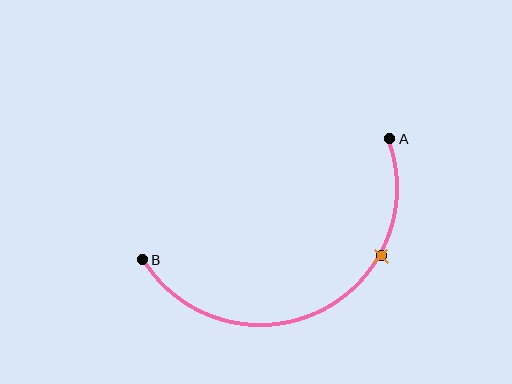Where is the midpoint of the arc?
The arc midpoint is the point on the curve farthest from the straight line joining A and B. It sits below that line.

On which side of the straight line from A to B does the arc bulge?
The arc bulges below the straight line connecting A and B.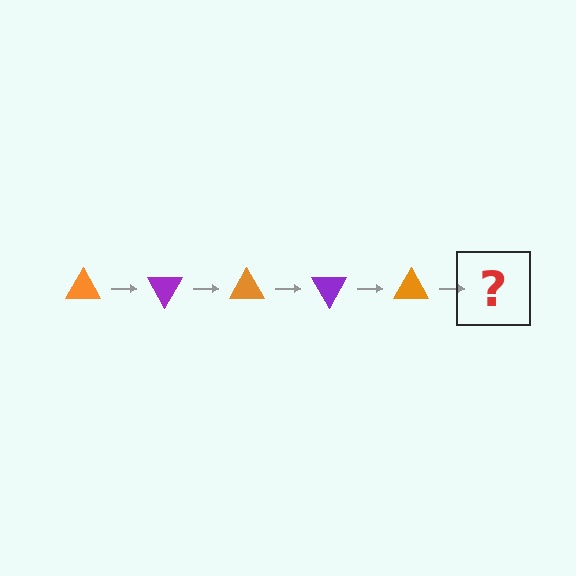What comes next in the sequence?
The next element should be a purple triangle, rotated 300 degrees from the start.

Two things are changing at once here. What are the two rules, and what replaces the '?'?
The two rules are that it rotates 60 degrees each step and the color cycles through orange and purple. The '?' should be a purple triangle, rotated 300 degrees from the start.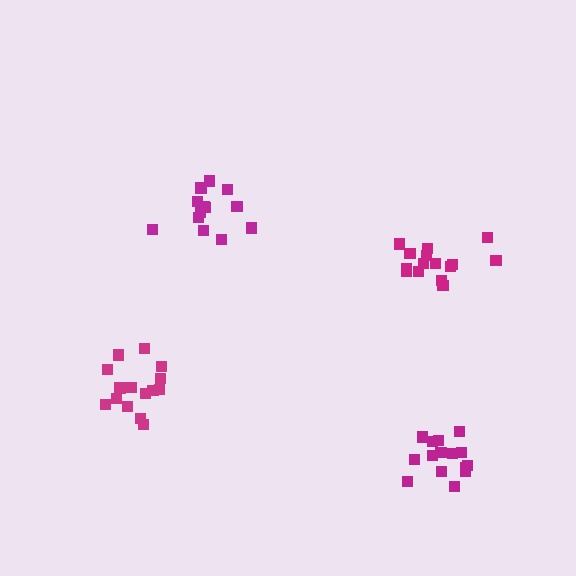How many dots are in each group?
Group 1: 15 dots, Group 2: 13 dots, Group 3: 15 dots, Group 4: 15 dots (58 total).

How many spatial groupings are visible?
There are 4 spatial groupings.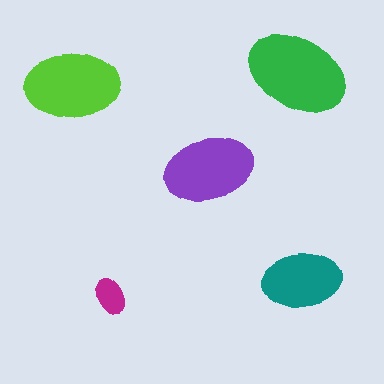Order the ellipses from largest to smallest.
the green one, the lime one, the purple one, the teal one, the magenta one.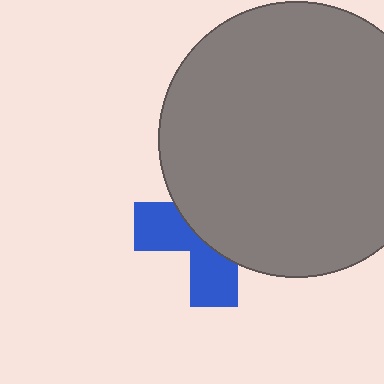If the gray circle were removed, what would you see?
You would see the complete blue cross.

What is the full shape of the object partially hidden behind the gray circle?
The partially hidden object is a blue cross.